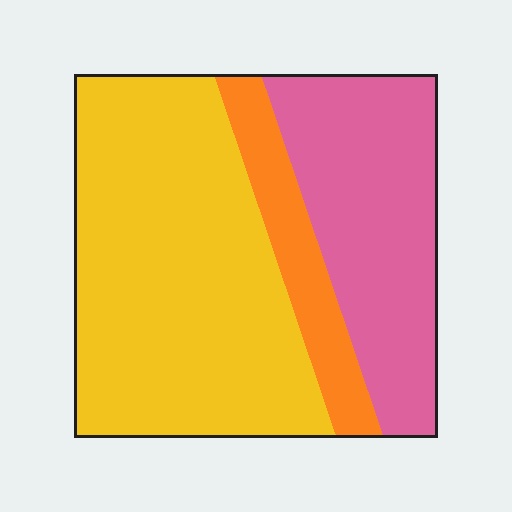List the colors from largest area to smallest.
From largest to smallest: yellow, pink, orange.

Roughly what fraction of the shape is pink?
Pink takes up about one third (1/3) of the shape.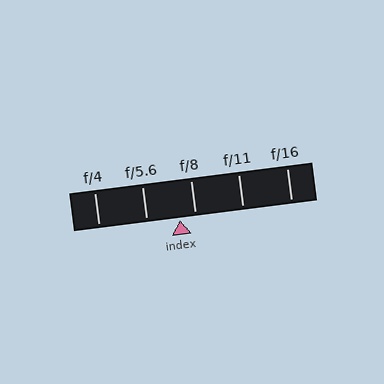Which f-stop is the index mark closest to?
The index mark is closest to f/8.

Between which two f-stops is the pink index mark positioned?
The index mark is between f/5.6 and f/8.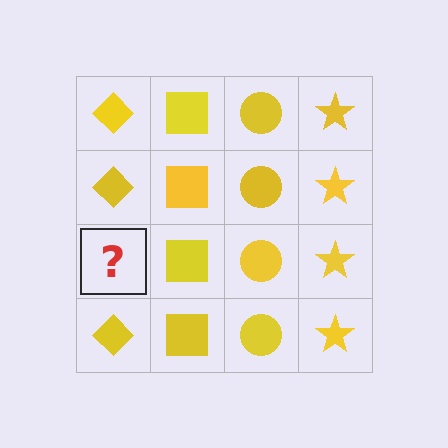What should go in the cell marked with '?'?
The missing cell should contain a yellow diamond.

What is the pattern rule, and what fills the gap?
The rule is that each column has a consistent shape. The gap should be filled with a yellow diamond.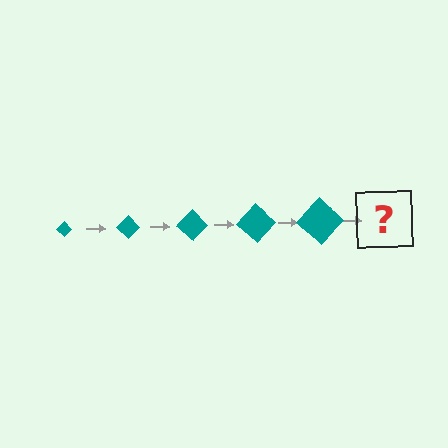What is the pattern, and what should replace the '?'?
The pattern is that the diamond gets progressively larger each step. The '?' should be a teal diamond, larger than the previous one.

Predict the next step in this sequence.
The next step is a teal diamond, larger than the previous one.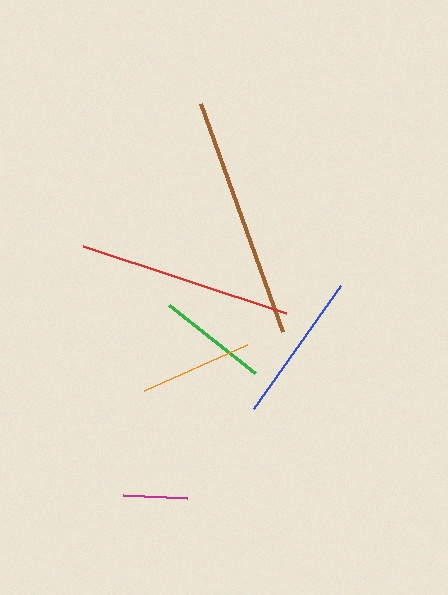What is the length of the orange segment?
The orange segment is approximately 113 pixels long.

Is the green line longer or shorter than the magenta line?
The green line is longer than the magenta line.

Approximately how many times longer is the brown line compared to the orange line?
The brown line is approximately 2.2 times the length of the orange line.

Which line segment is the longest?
The brown line is the longest at approximately 242 pixels.